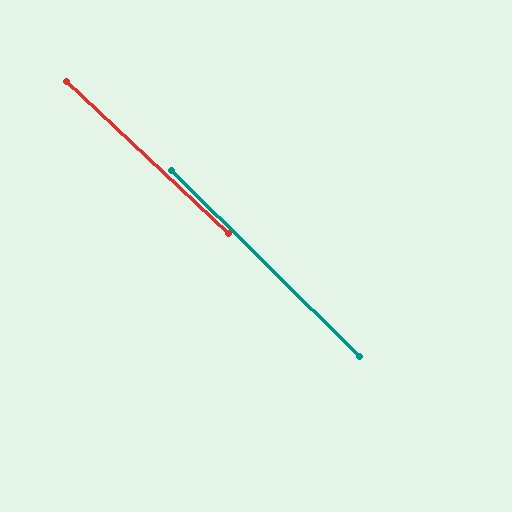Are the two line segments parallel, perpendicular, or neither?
Parallel — their directions differ by only 1.5°.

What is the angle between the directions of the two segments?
Approximately 1 degree.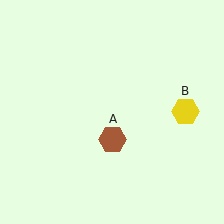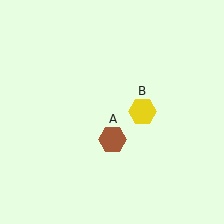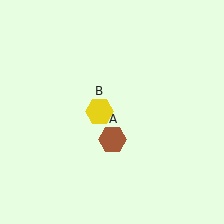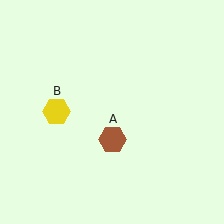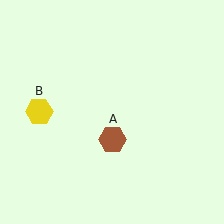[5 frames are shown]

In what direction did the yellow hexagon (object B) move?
The yellow hexagon (object B) moved left.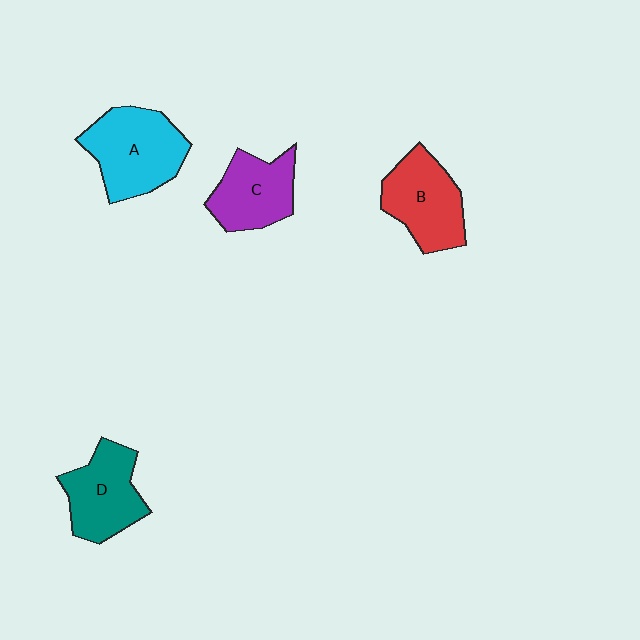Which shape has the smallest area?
Shape C (purple).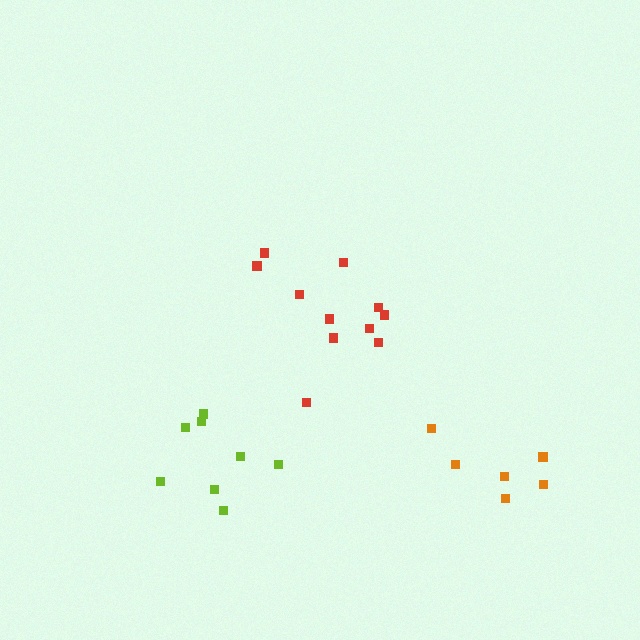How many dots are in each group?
Group 1: 11 dots, Group 2: 6 dots, Group 3: 8 dots (25 total).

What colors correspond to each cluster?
The clusters are colored: red, orange, lime.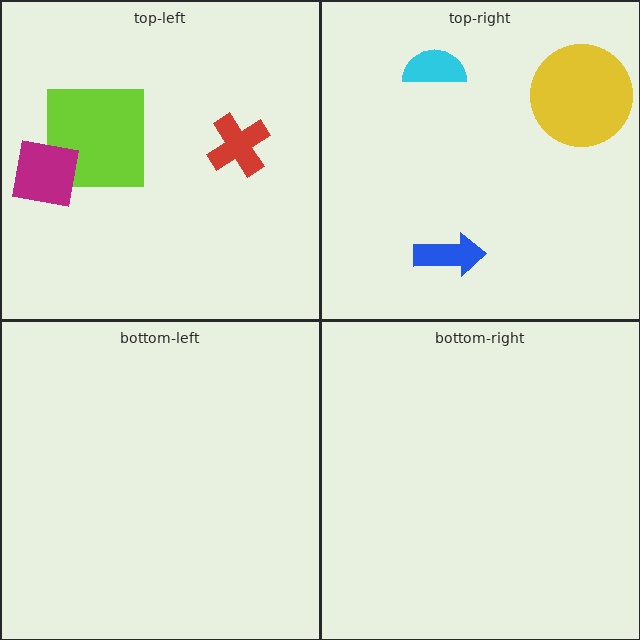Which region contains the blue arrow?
The top-right region.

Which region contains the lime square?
The top-left region.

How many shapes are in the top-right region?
3.